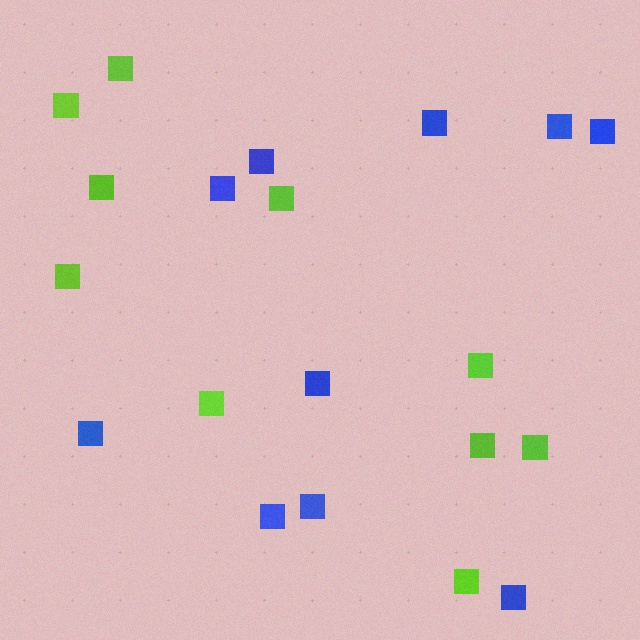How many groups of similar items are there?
There are 2 groups: one group of blue squares (10) and one group of lime squares (10).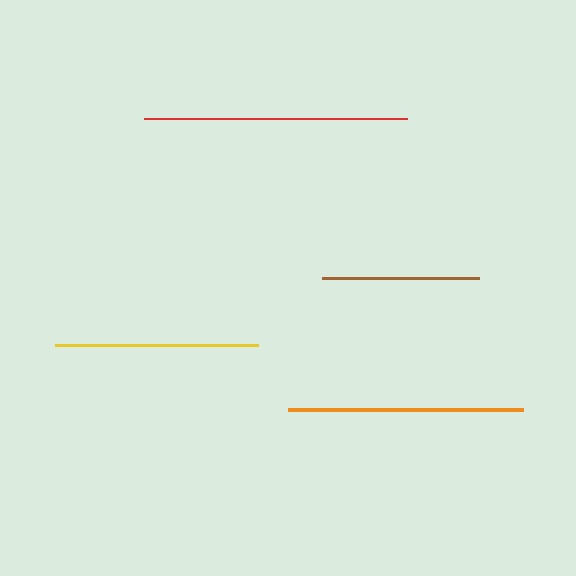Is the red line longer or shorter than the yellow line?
The red line is longer than the yellow line.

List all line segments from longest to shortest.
From longest to shortest: red, orange, yellow, brown.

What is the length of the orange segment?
The orange segment is approximately 235 pixels long.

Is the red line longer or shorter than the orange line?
The red line is longer than the orange line.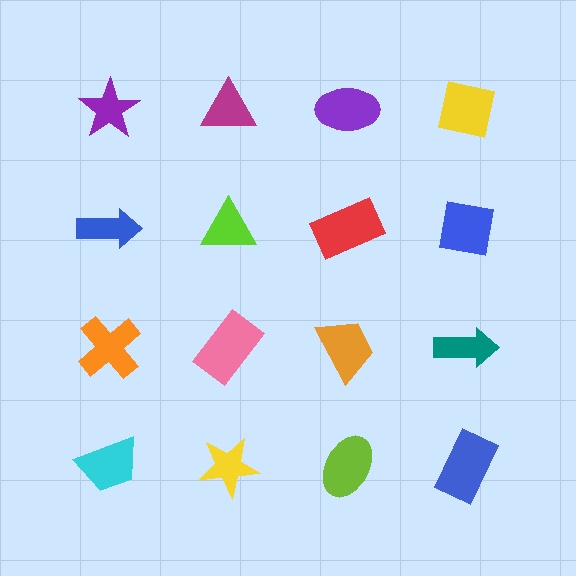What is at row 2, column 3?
A red rectangle.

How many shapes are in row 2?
4 shapes.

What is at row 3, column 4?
A teal arrow.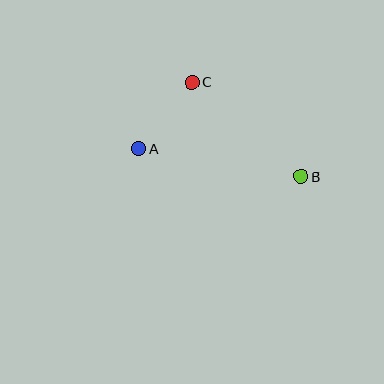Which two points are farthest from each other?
Points A and B are farthest from each other.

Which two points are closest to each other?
Points A and C are closest to each other.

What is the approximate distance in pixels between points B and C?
The distance between B and C is approximately 144 pixels.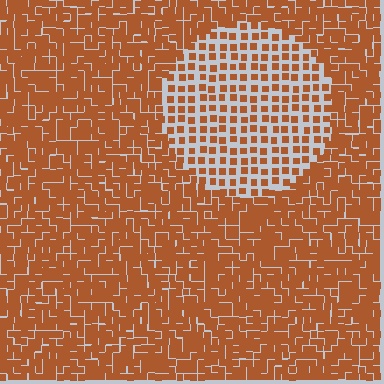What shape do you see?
I see a circle.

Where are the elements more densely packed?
The elements are more densely packed outside the circle boundary.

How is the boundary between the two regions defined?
The boundary is defined by a change in element density (approximately 2.2x ratio). All elements are the same color, size, and shape.